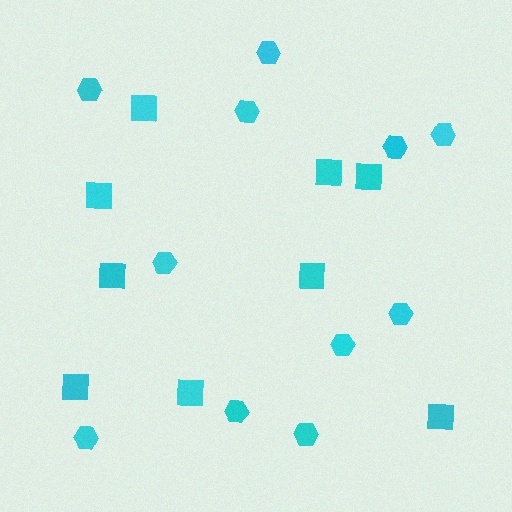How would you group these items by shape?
There are 2 groups: one group of hexagons (11) and one group of squares (9).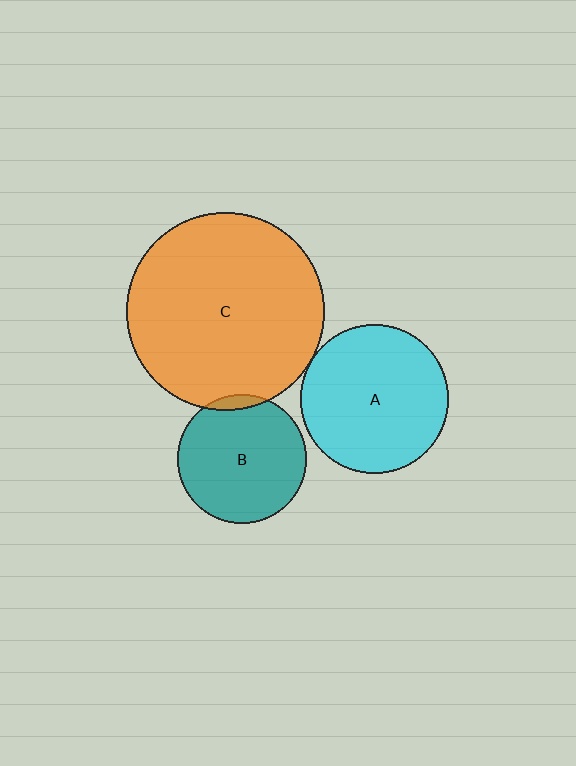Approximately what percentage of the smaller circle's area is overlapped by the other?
Approximately 5%.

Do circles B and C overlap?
Yes.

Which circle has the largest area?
Circle C (orange).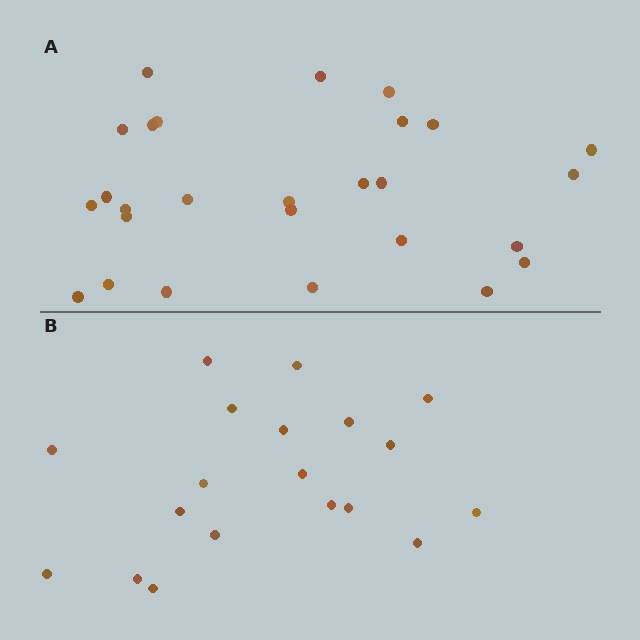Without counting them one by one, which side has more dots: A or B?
Region A (the top region) has more dots.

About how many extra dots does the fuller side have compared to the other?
Region A has roughly 8 or so more dots than region B.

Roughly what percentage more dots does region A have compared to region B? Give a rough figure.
About 40% more.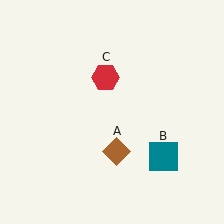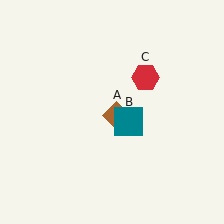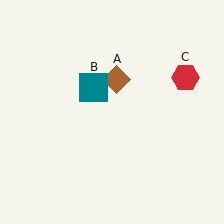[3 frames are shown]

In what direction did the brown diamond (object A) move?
The brown diamond (object A) moved up.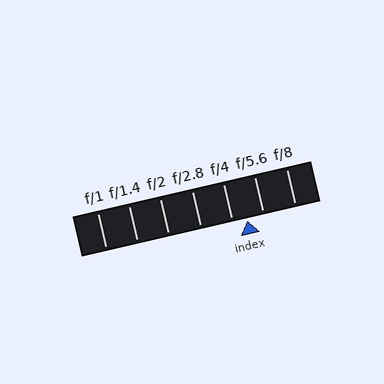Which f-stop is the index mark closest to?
The index mark is closest to f/4.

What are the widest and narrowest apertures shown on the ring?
The widest aperture shown is f/1 and the narrowest is f/8.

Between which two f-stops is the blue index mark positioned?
The index mark is between f/4 and f/5.6.